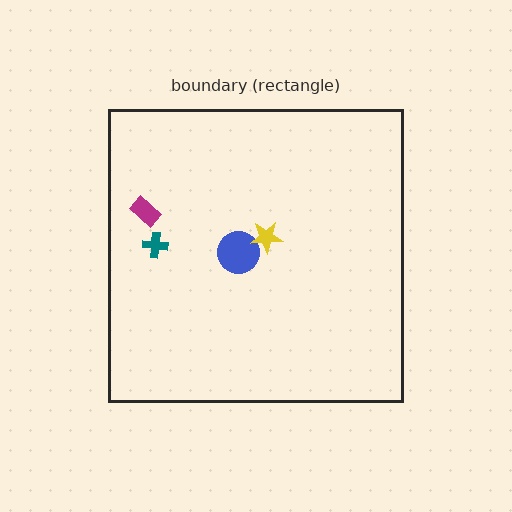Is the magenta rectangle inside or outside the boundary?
Inside.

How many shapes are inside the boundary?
4 inside, 0 outside.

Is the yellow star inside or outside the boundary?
Inside.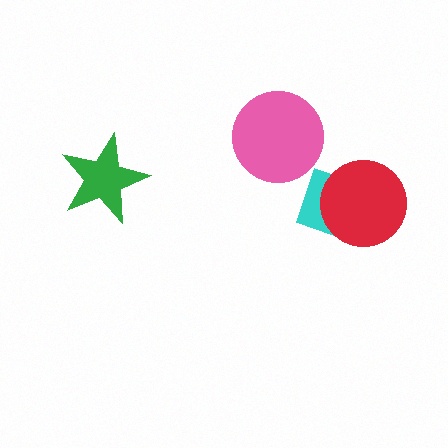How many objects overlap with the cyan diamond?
1 object overlaps with the cyan diamond.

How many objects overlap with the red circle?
1 object overlaps with the red circle.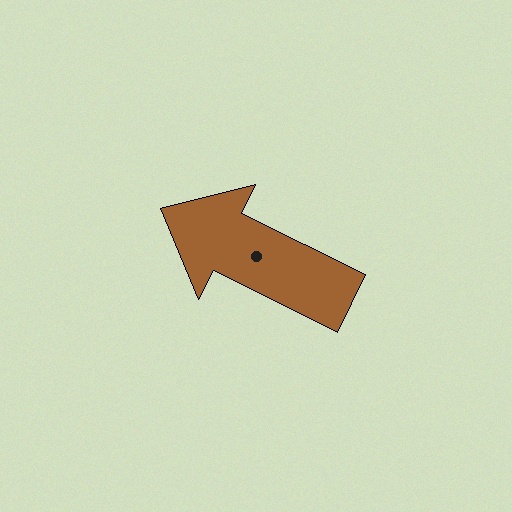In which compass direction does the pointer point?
Northwest.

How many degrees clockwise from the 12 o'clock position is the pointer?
Approximately 296 degrees.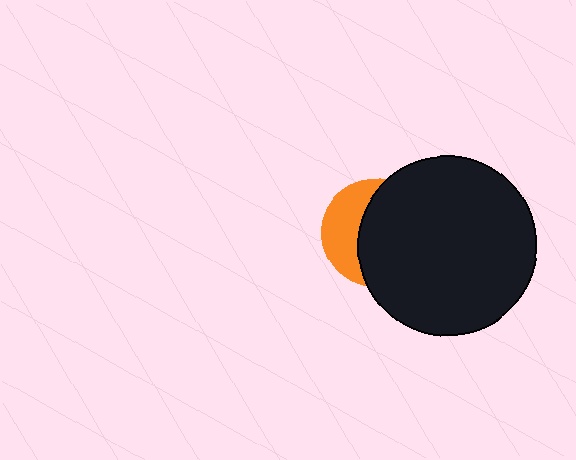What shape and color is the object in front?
The object in front is a black circle.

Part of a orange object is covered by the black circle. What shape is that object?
It is a circle.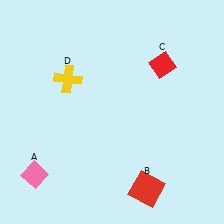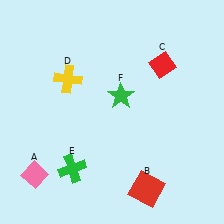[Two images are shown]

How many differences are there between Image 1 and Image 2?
There are 2 differences between the two images.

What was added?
A green cross (E), a green star (F) were added in Image 2.